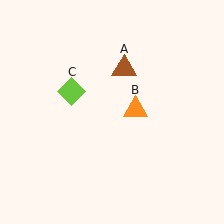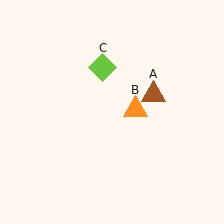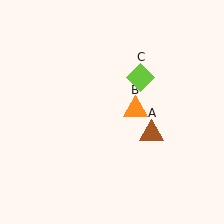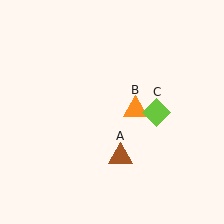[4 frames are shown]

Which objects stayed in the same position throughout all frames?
Orange triangle (object B) remained stationary.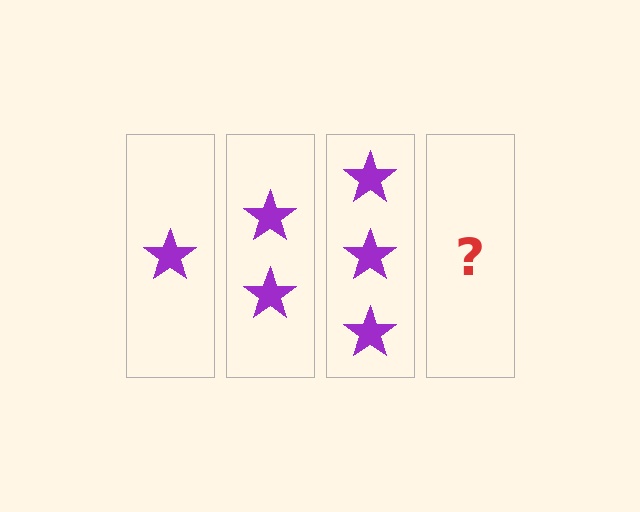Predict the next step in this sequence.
The next step is 4 stars.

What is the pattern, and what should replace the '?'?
The pattern is that each step adds one more star. The '?' should be 4 stars.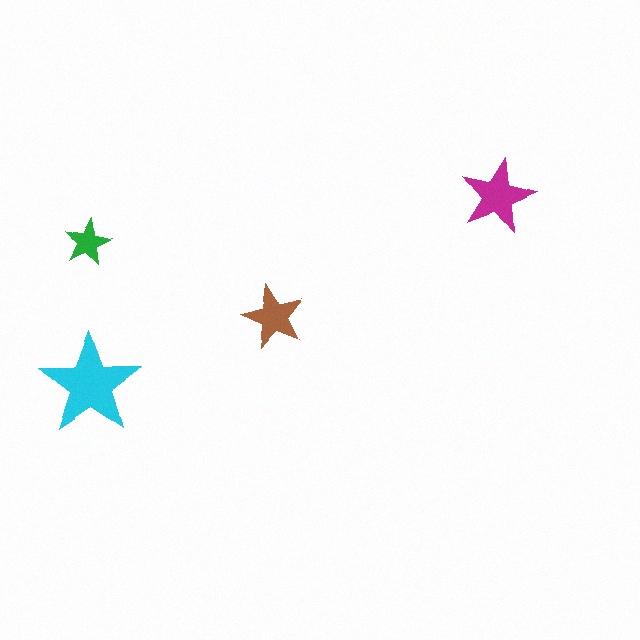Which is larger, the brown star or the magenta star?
The magenta one.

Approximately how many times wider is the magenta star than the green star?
About 1.5 times wider.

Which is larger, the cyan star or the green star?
The cyan one.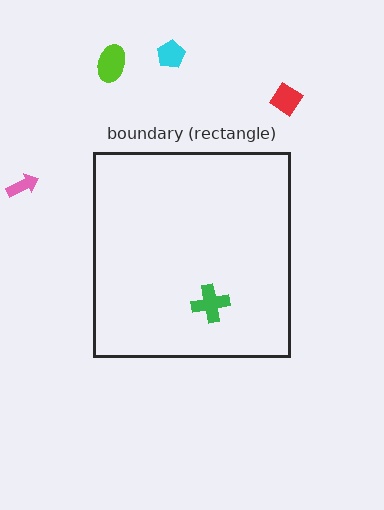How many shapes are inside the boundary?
1 inside, 4 outside.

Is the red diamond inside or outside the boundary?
Outside.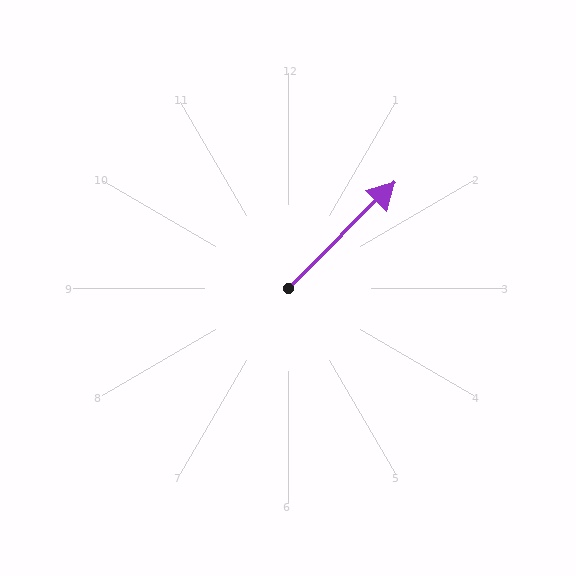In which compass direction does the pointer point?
Northeast.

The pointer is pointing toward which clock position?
Roughly 2 o'clock.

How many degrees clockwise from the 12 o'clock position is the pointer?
Approximately 45 degrees.